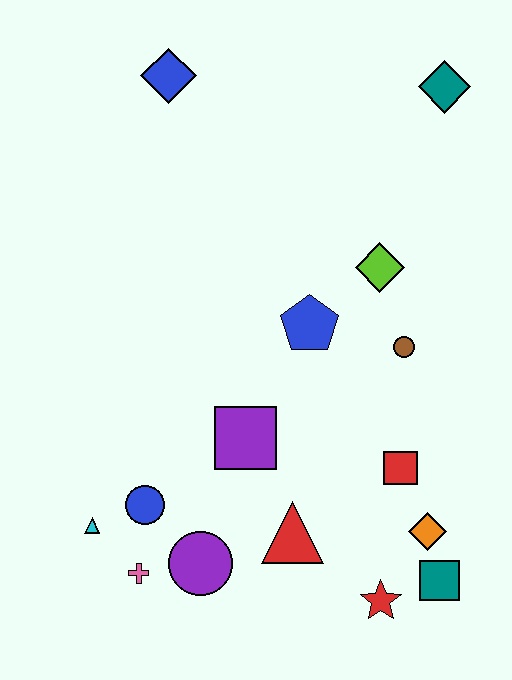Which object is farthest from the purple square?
The teal diamond is farthest from the purple square.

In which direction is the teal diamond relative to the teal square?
The teal diamond is above the teal square.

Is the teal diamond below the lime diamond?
No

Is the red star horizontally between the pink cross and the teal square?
Yes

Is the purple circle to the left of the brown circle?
Yes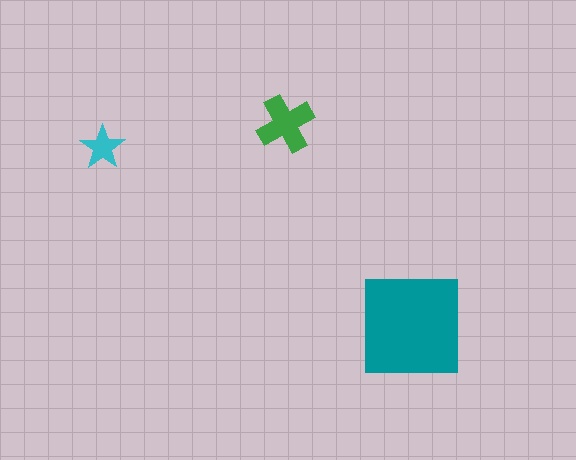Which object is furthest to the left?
The cyan star is leftmost.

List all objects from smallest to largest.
The cyan star, the green cross, the teal square.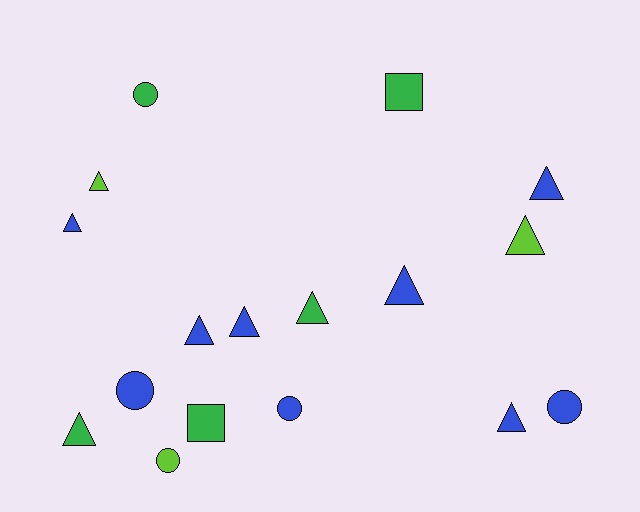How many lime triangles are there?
There are 2 lime triangles.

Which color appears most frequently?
Blue, with 9 objects.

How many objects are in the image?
There are 17 objects.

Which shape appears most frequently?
Triangle, with 10 objects.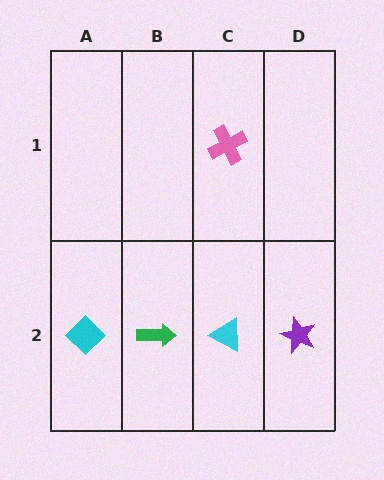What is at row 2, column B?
A green arrow.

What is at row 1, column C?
A pink cross.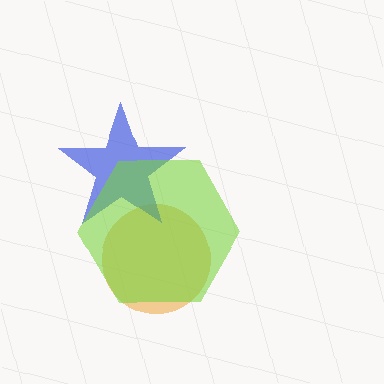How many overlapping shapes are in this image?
There are 3 overlapping shapes in the image.